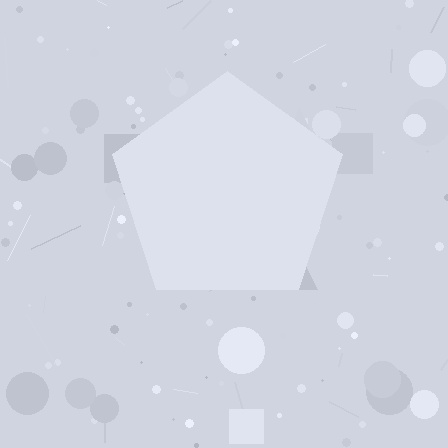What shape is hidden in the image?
A pentagon is hidden in the image.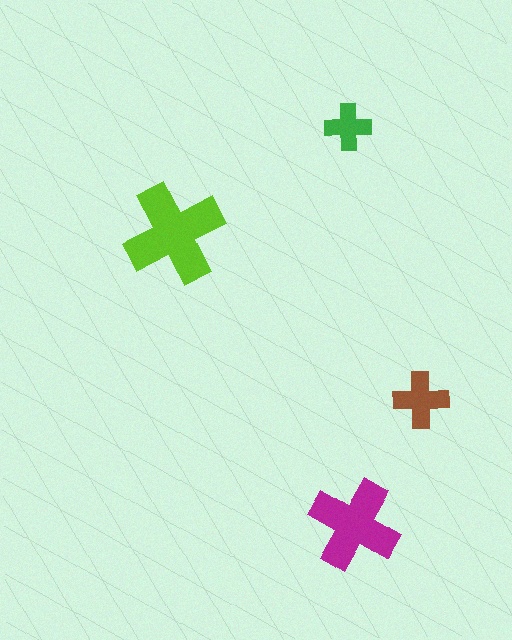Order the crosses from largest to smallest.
the lime one, the magenta one, the brown one, the green one.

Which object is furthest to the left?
The lime cross is leftmost.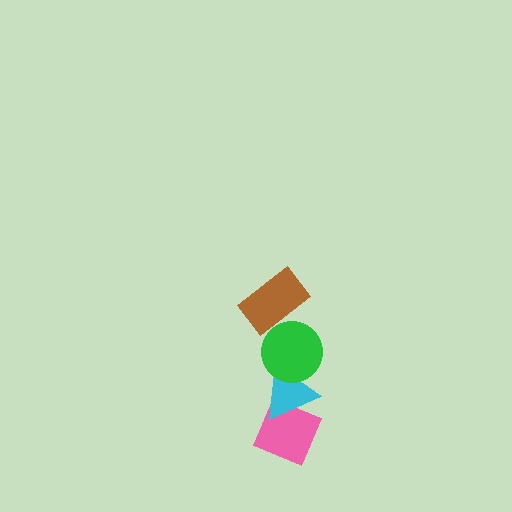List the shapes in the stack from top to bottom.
From top to bottom: the brown rectangle, the green circle, the cyan triangle, the pink diamond.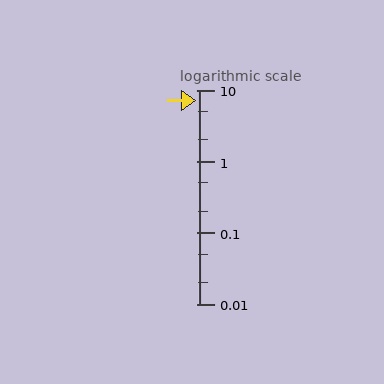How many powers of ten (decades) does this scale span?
The scale spans 3 decades, from 0.01 to 10.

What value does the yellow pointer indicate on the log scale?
The pointer indicates approximately 7.1.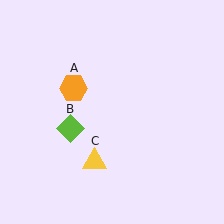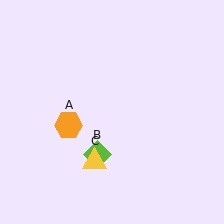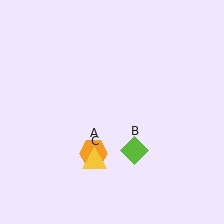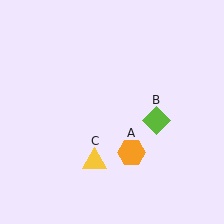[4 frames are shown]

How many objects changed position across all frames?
2 objects changed position: orange hexagon (object A), lime diamond (object B).